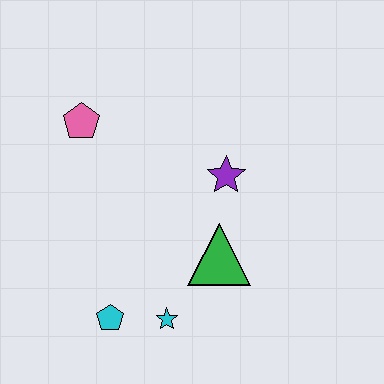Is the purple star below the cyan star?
No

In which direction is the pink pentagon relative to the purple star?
The pink pentagon is to the left of the purple star.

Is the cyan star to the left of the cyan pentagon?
No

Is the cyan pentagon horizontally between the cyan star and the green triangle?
No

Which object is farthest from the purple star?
The cyan pentagon is farthest from the purple star.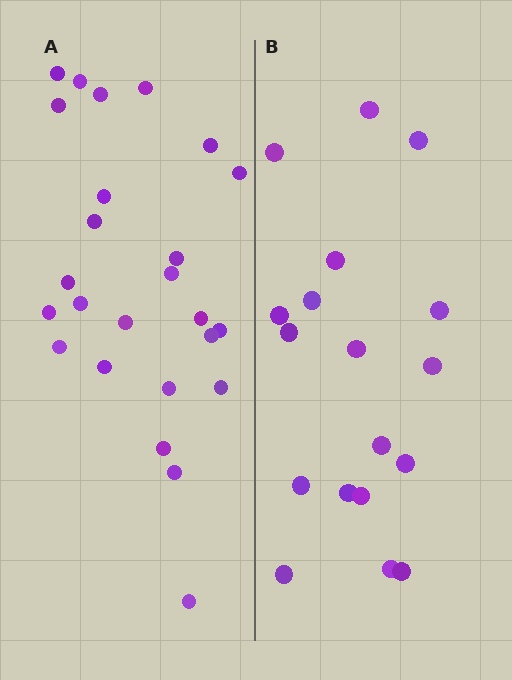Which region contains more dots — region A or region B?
Region A (the left region) has more dots.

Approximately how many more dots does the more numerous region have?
Region A has roughly 8 or so more dots than region B.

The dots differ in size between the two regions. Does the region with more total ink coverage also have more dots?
No. Region B has more total ink coverage because its dots are larger, but region A actually contains more individual dots. Total area can be misleading — the number of items is what matters here.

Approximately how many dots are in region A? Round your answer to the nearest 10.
About 20 dots. (The exact count is 25, which rounds to 20.)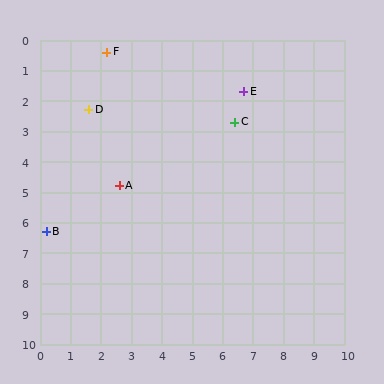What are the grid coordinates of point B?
Point B is at approximately (0.2, 6.3).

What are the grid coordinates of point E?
Point E is at approximately (6.7, 1.7).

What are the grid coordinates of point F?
Point F is at approximately (2.2, 0.4).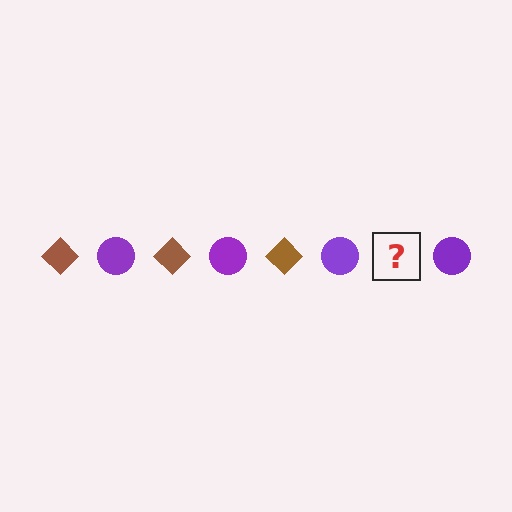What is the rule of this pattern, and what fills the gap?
The rule is that the pattern alternates between brown diamond and purple circle. The gap should be filled with a brown diamond.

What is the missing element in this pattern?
The missing element is a brown diamond.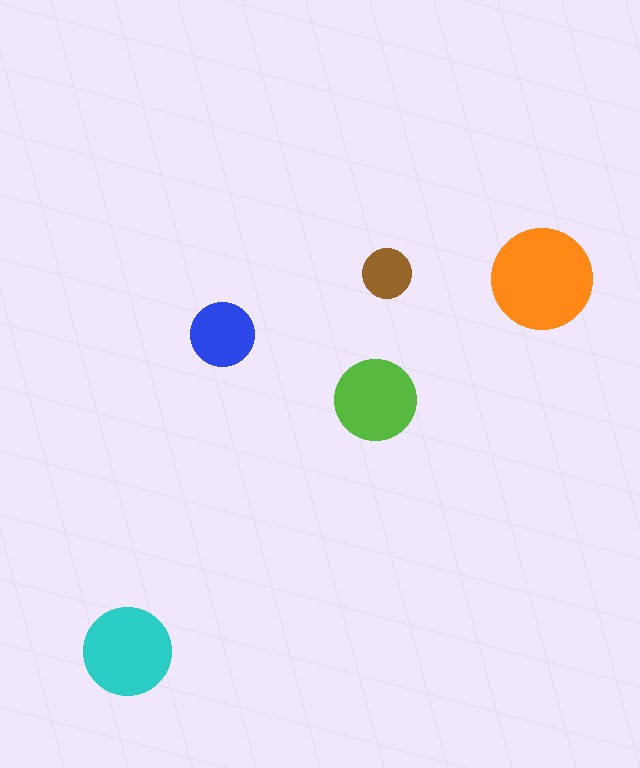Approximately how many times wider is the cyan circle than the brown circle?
About 2 times wider.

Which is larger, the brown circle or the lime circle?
The lime one.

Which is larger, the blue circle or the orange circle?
The orange one.